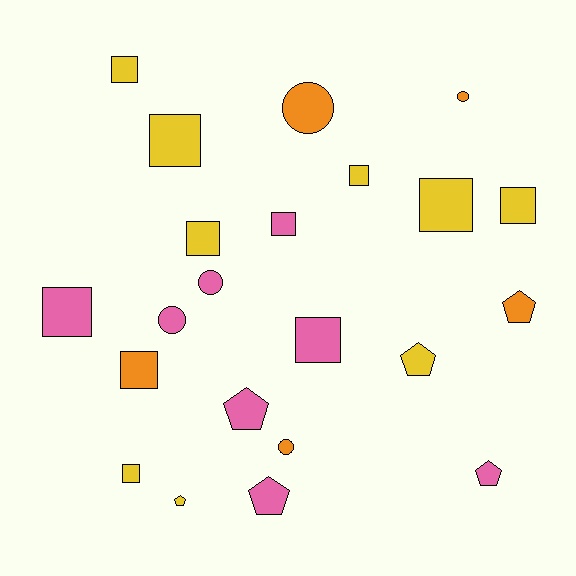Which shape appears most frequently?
Square, with 11 objects.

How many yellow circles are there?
There are no yellow circles.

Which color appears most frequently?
Yellow, with 9 objects.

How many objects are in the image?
There are 22 objects.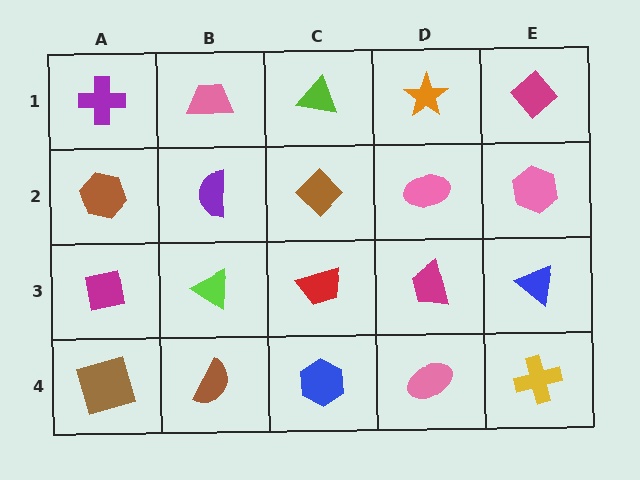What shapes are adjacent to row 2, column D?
An orange star (row 1, column D), a magenta trapezoid (row 3, column D), a brown diamond (row 2, column C), a pink hexagon (row 2, column E).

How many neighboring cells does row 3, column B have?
4.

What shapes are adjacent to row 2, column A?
A purple cross (row 1, column A), a magenta square (row 3, column A), a purple semicircle (row 2, column B).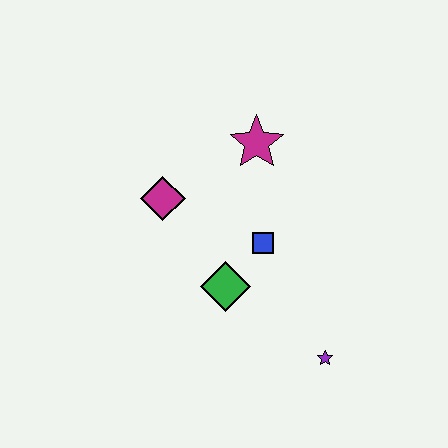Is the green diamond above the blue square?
No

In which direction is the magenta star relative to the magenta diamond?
The magenta star is to the right of the magenta diamond.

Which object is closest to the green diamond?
The blue square is closest to the green diamond.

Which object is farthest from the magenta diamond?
The purple star is farthest from the magenta diamond.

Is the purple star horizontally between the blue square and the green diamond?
No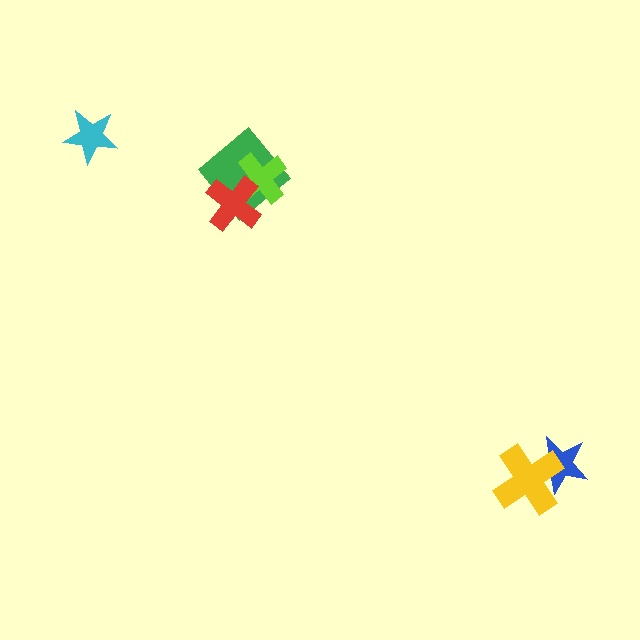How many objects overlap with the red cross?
2 objects overlap with the red cross.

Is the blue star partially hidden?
Yes, it is partially covered by another shape.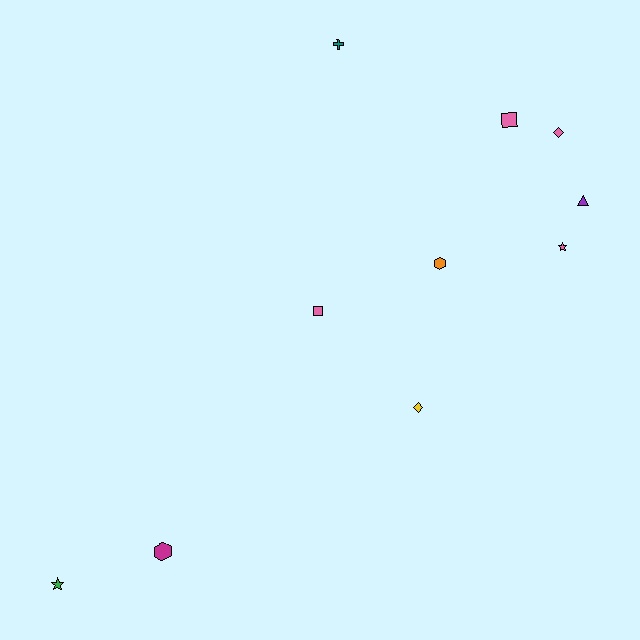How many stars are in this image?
There are 2 stars.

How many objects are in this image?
There are 10 objects.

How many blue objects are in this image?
There are no blue objects.